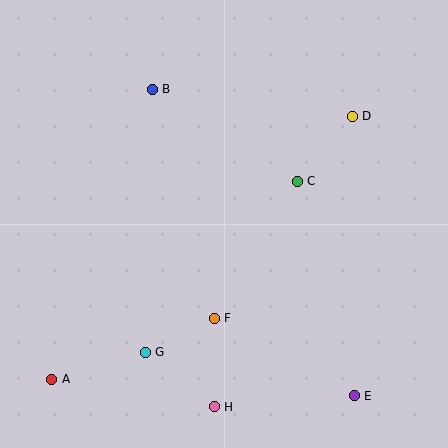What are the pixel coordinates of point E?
Point E is at (354, 396).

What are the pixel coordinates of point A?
Point A is at (52, 380).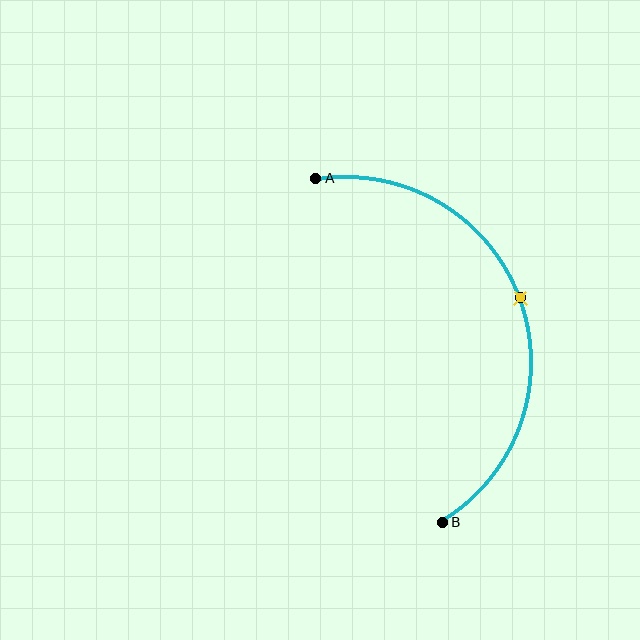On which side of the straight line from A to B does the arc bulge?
The arc bulges to the right of the straight line connecting A and B.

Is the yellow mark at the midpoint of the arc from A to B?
Yes. The yellow mark lies on the arc at equal arc-length from both A and B — it is the arc midpoint.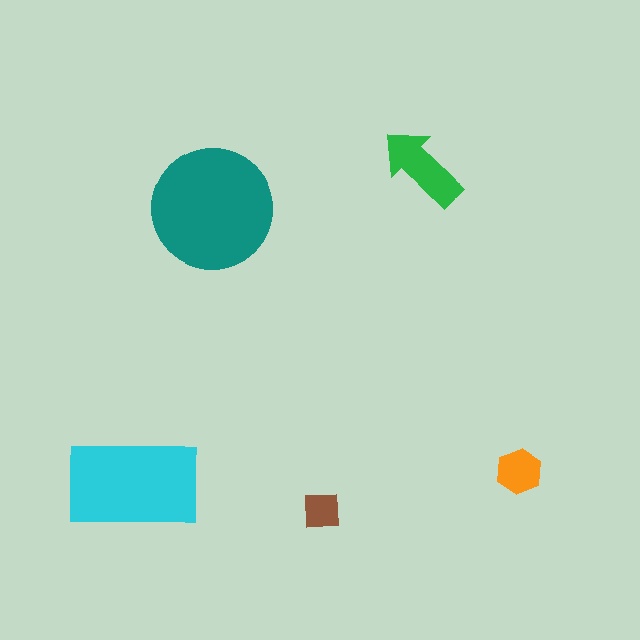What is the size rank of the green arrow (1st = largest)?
3rd.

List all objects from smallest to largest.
The brown square, the orange hexagon, the green arrow, the cyan rectangle, the teal circle.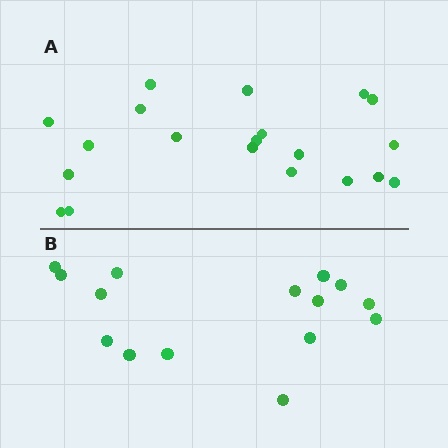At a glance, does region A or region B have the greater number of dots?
Region A (the top region) has more dots.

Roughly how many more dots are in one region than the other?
Region A has about 5 more dots than region B.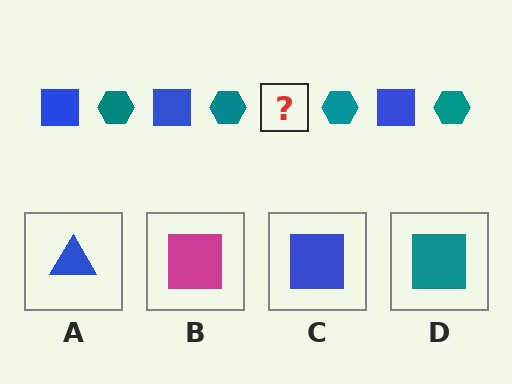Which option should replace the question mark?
Option C.